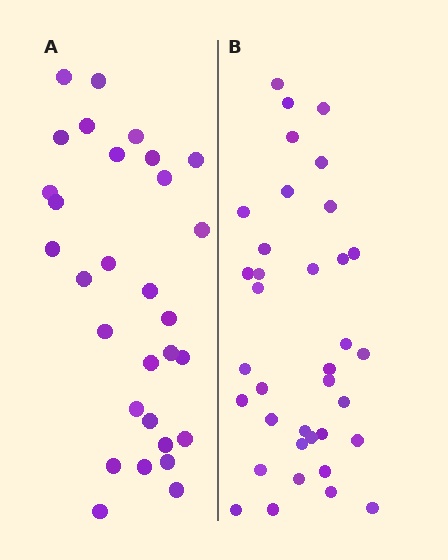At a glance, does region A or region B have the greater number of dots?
Region B (the right region) has more dots.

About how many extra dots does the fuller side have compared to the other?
Region B has about 6 more dots than region A.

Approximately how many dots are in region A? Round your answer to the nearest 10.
About 30 dots.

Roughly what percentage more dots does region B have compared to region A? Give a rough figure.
About 20% more.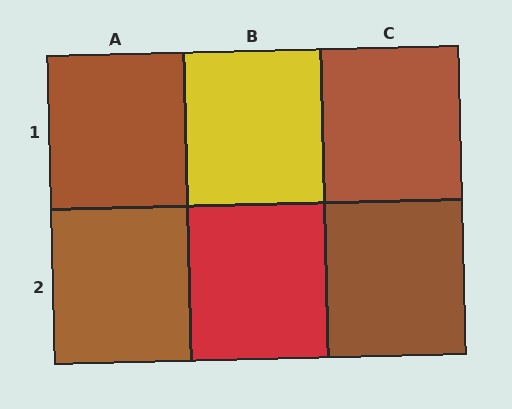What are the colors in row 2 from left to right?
Brown, red, brown.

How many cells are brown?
4 cells are brown.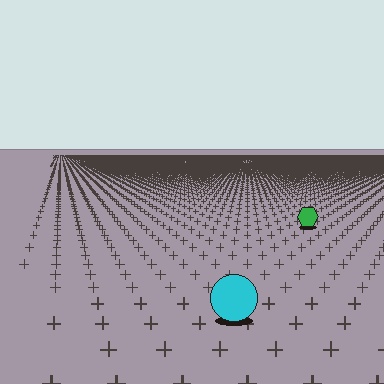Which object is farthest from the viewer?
The green hexagon is farthest from the viewer. It appears smaller and the ground texture around it is denser.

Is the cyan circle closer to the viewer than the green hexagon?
Yes. The cyan circle is closer — you can tell from the texture gradient: the ground texture is coarser near it.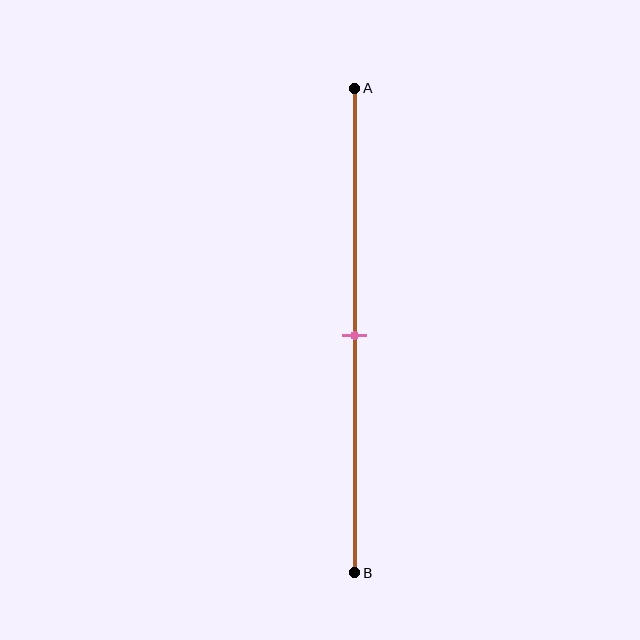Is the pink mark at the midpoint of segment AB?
Yes, the mark is approximately at the midpoint.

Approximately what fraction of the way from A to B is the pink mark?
The pink mark is approximately 50% of the way from A to B.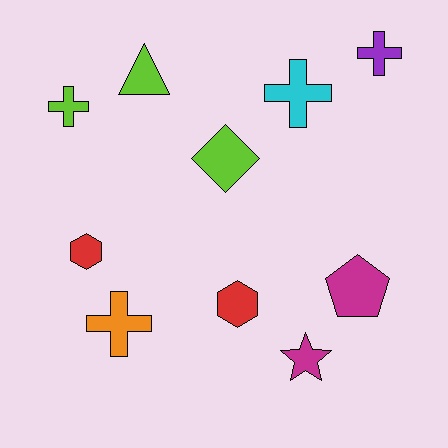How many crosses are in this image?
There are 4 crosses.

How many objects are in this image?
There are 10 objects.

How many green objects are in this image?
There are no green objects.